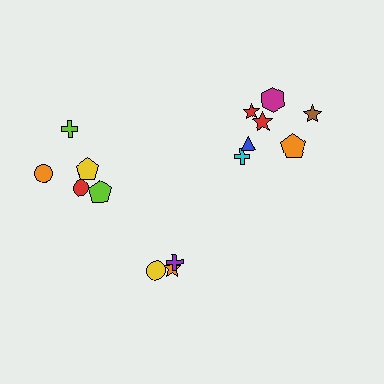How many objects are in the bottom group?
There are 3 objects.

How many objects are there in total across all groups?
There are 15 objects.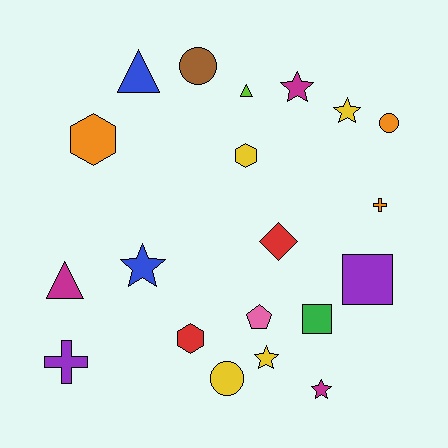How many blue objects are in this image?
There are 2 blue objects.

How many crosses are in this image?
There are 2 crosses.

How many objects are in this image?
There are 20 objects.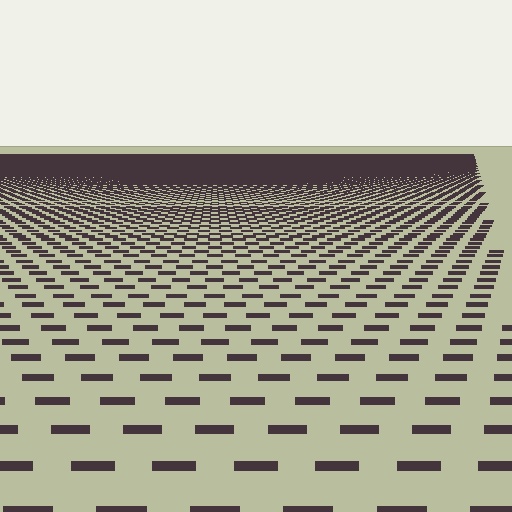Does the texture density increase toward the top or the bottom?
Density increases toward the top.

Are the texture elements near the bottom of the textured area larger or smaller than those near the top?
Larger. Near the bottom, elements are closer to the viewer and appear at a bigger on-screen size.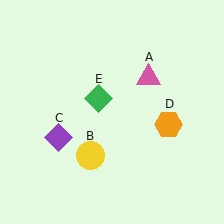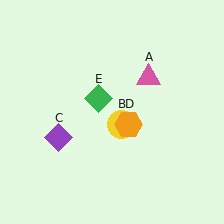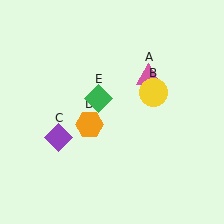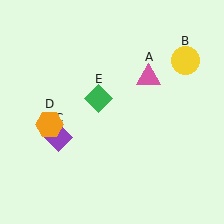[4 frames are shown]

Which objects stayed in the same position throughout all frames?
Pink triangle (object A) and purple diamond (object C) and green diamond (object E) remained stationary.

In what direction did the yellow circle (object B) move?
The yellow circle (object B) moved up and to the right.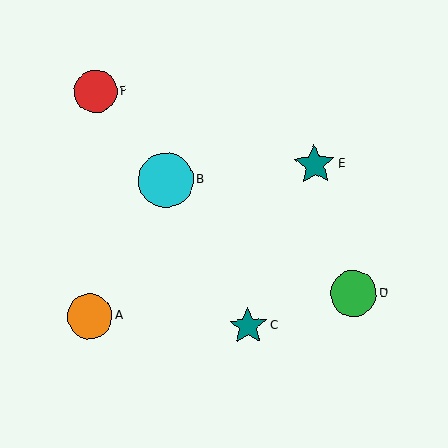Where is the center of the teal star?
The center of the teal star is at (248, 326).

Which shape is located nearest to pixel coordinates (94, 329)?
The orange circle (labeled A) at (90, 317) is nearest to that location.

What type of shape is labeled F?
Shape F is a red circle.